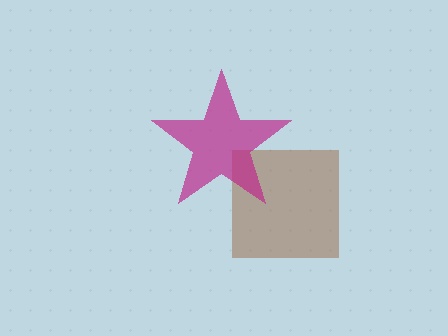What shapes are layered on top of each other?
The layered shapes are: a brown square, a magenta star.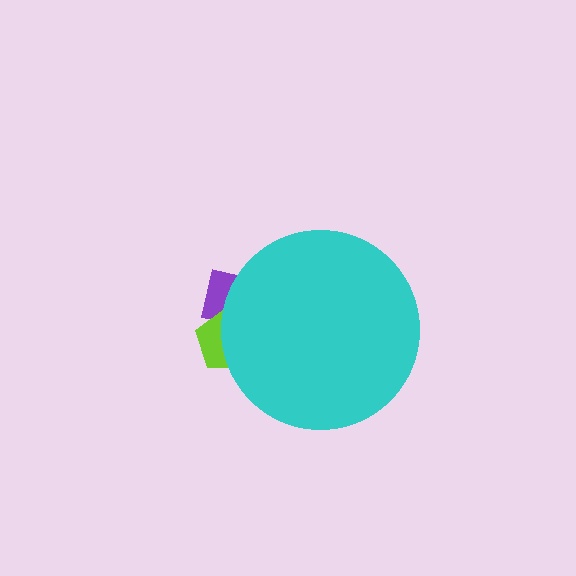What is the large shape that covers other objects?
A cyan circle.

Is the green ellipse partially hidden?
Yes, the green ellipse is partially hidden behind the cyan circle.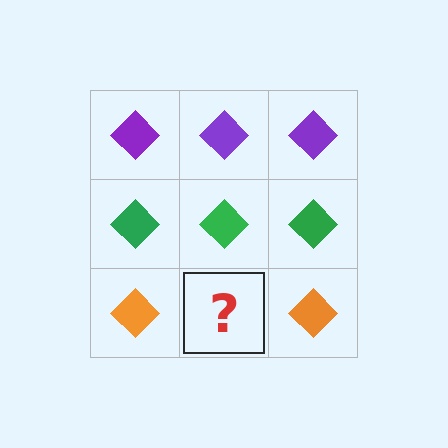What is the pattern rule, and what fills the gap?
The rule is that each row has a consistent color. The gap should be filled with an orange diamond.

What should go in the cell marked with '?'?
The missing cell should contain an orange diamond.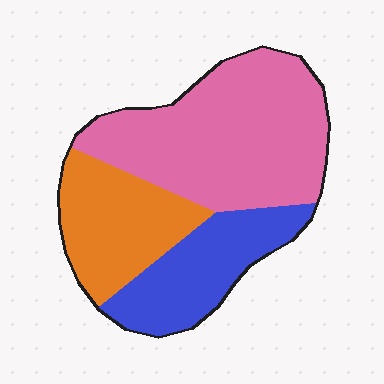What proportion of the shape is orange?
Orange takes up about one quarter (1/4) of the shape.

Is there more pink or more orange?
Pink.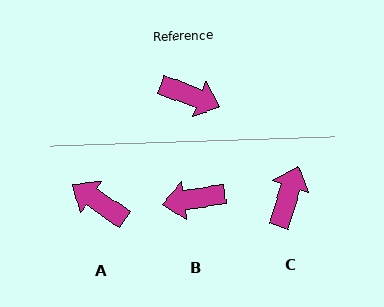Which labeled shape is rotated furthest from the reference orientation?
A, about 166 degrees away.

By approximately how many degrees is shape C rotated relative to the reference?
Approximately 93 degrees counter-clockwise.